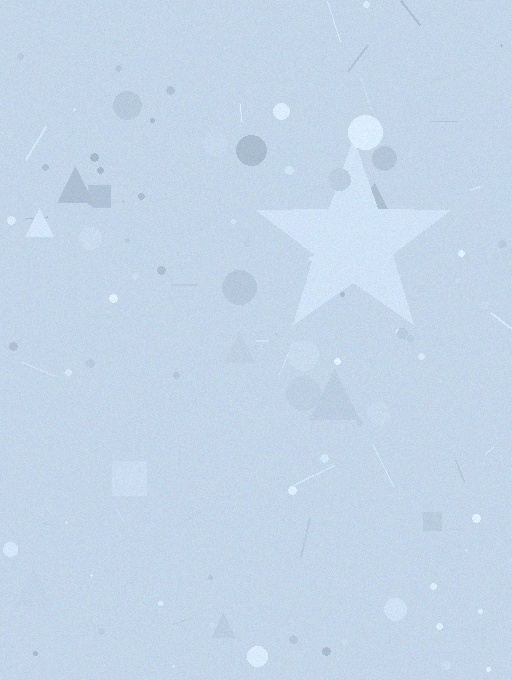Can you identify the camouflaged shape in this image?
The camouflaged shape is a star.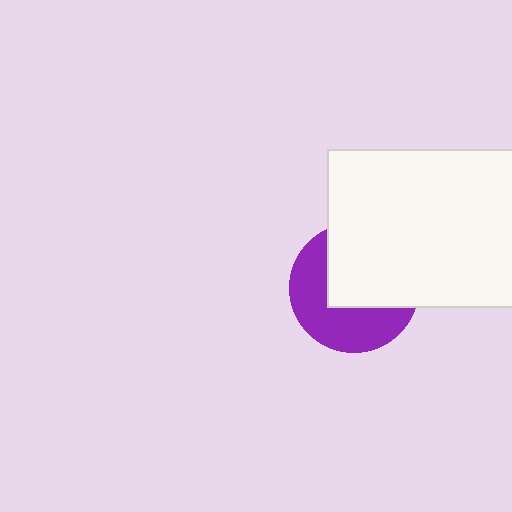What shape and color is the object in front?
The object in front is a white rectangle.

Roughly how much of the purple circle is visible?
About half of it is visible (roughly 49%).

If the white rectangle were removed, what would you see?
You would see the complete purple circle.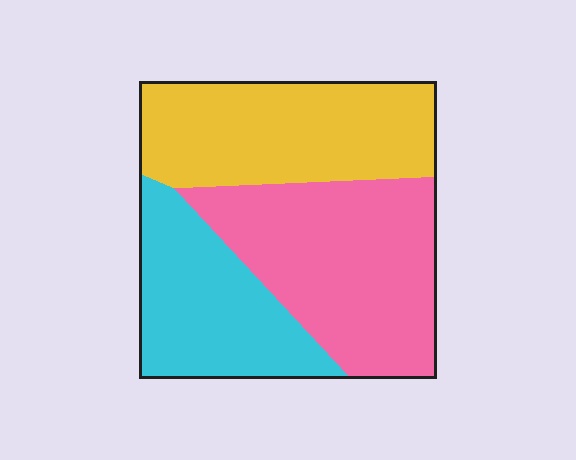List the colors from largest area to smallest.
From largest to smallest: pink, yellow, cyan.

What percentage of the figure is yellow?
Yellow covers 34% of the figure.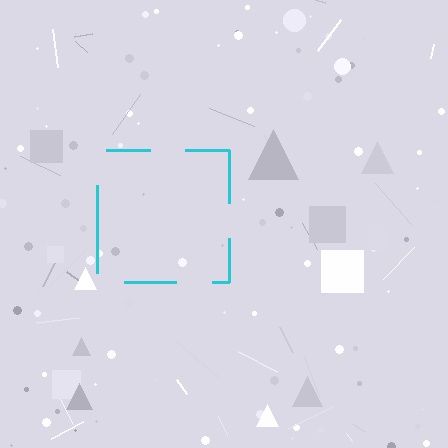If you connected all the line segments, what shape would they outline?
They would outline a square.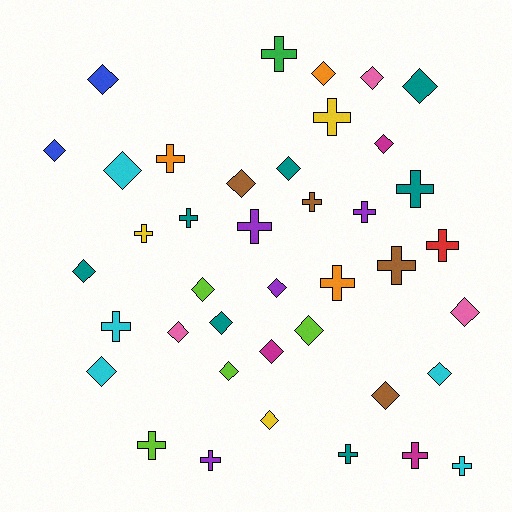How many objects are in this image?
There are 40 objects.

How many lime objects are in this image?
There are 4 lime objects.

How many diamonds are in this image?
There are 22 diamonds.